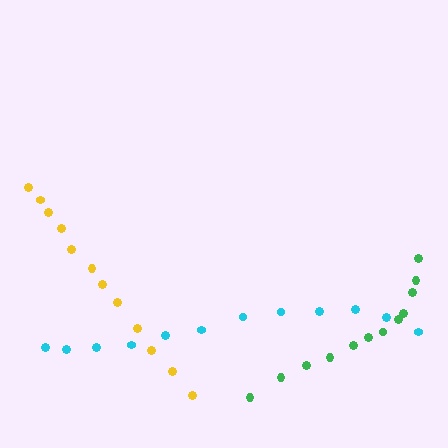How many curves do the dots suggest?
There are 3 distinct paths.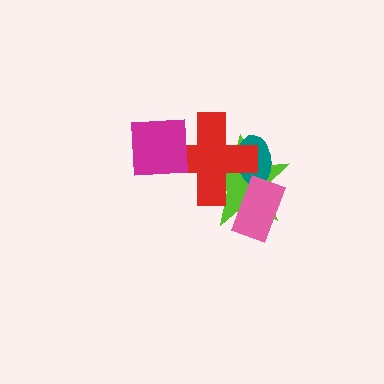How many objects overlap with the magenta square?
1 object overlaps with the magenta square.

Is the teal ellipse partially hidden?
Yes, it is partially covered by another shape.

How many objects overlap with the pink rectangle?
2 objects overlap with the pink rectangle.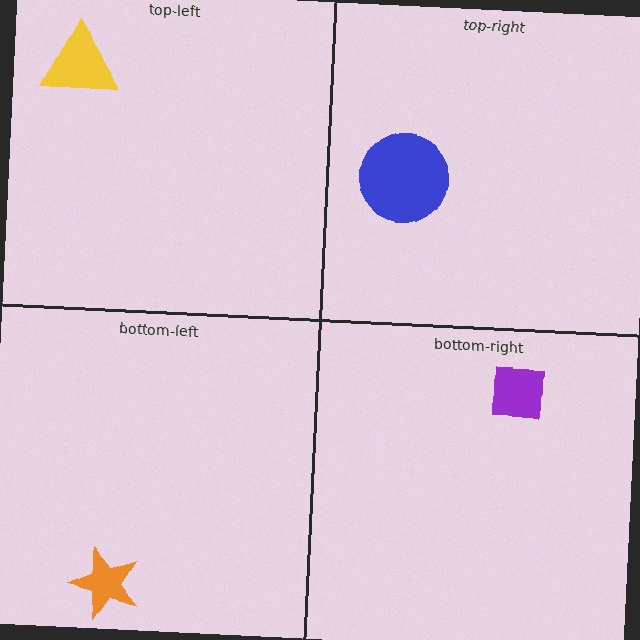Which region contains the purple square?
The bottom-right region.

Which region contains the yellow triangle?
The top-left region.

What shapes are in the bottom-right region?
The purple square.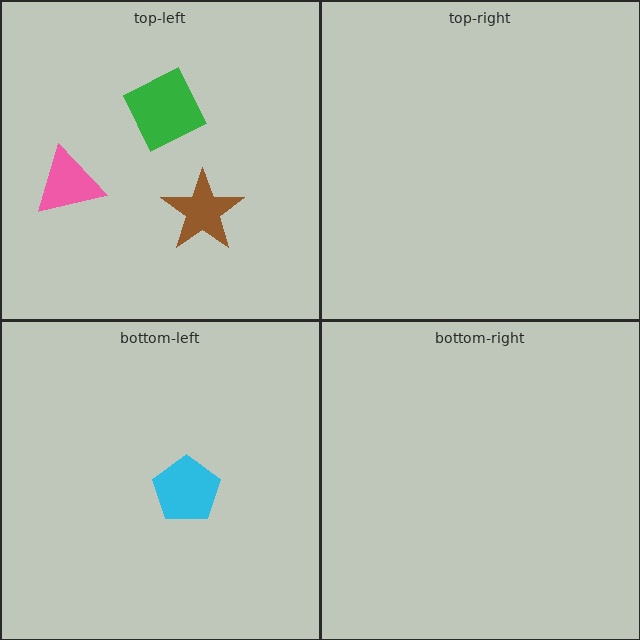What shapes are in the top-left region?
The brown star, the pink triangle, the green diamond.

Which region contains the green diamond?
The top-left region.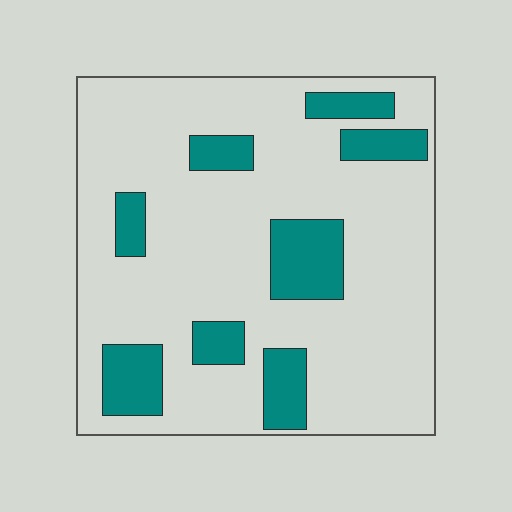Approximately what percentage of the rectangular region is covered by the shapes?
Approximately 20%.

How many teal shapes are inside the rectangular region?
8.